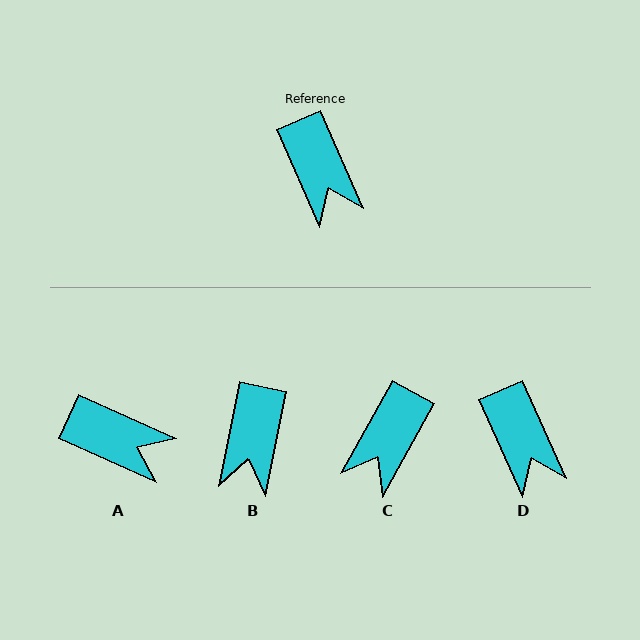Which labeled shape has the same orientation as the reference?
D.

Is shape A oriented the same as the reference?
No, it is off by about 42 degrees.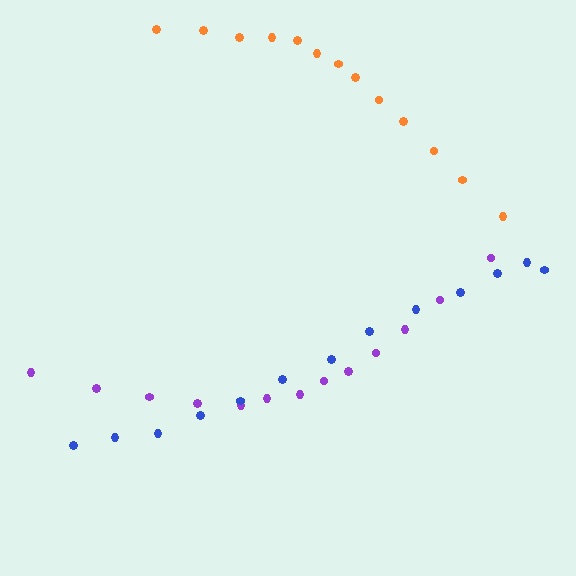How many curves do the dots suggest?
There are 3 distinct paths.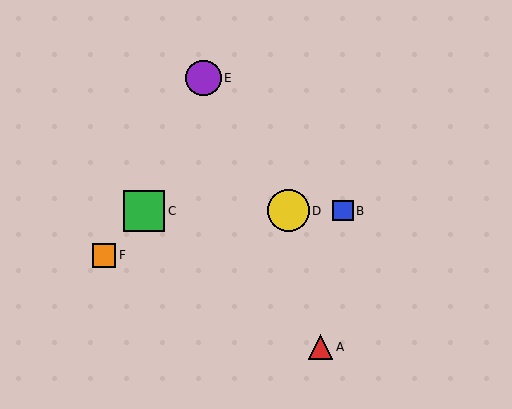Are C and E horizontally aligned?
No, C is at y≈211 and E is at y≈78.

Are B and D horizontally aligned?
Yes, both are at y≈211.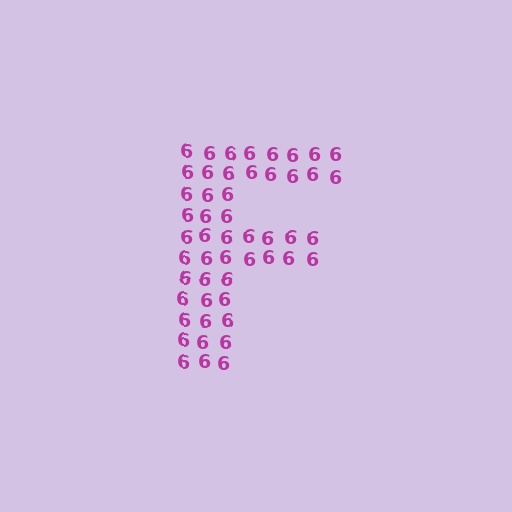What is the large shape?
The large shape is the letter F.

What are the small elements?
The small elements are digit 6's.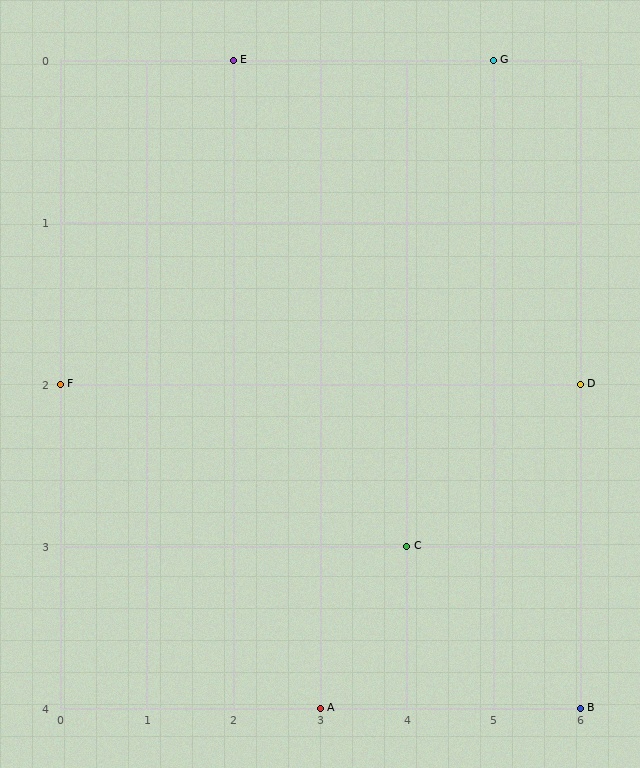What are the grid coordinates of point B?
Point B is at grid coordinates (6, 4).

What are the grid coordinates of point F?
Point F is at grid coordinates (0, 2).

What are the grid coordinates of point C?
Point C is at grid coordinates (4, 3).